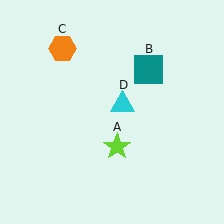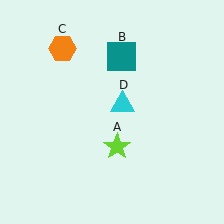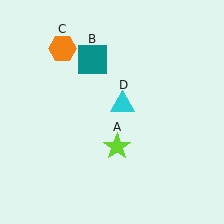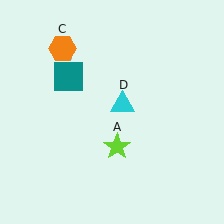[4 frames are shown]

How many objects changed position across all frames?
1 object changed position: teal square (object B).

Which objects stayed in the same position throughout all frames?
Lime star (object A) and orange hexagon (object C) and cyan triangle (object D) remained stationary.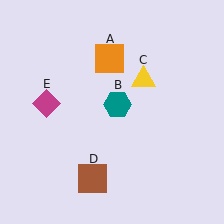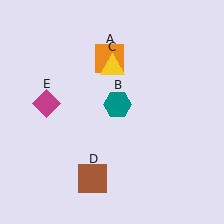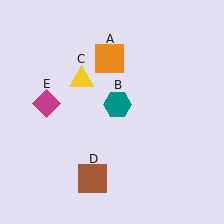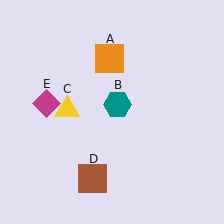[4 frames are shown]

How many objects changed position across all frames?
1 object changed position: yellow triangle (object C).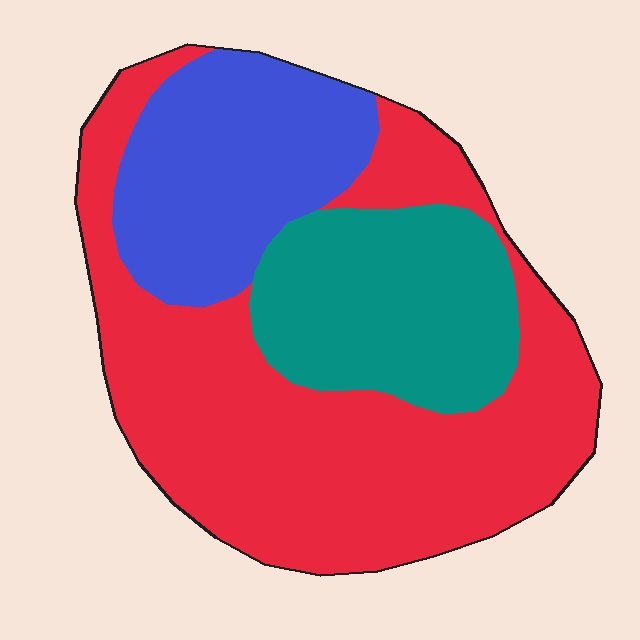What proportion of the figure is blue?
Blue covers roughly 25% of the figure.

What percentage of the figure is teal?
Teal takes up about one quarter (1/4) of the figure.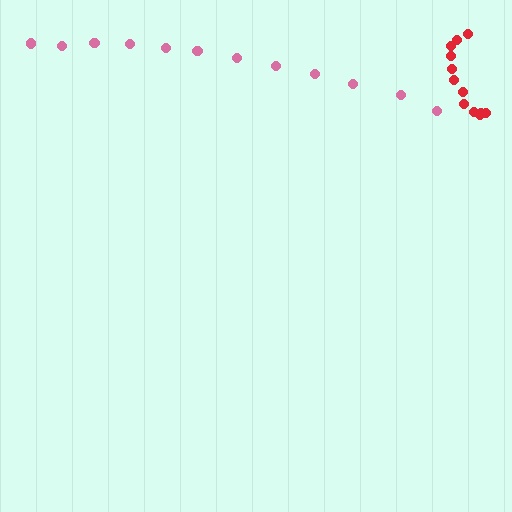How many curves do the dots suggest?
There are 2 distinct paths.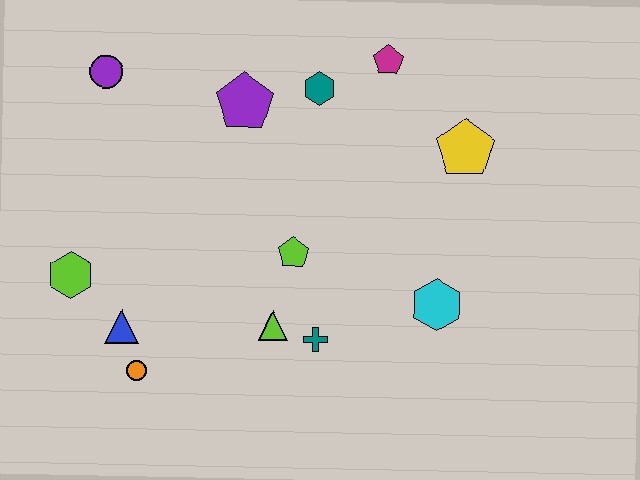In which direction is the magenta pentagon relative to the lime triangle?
The magenta pentagon is above the lime triangle.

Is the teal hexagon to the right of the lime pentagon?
Yes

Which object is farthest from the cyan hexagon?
The purple circle is farthest from the cyan hexagon.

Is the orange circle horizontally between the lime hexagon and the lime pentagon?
Yes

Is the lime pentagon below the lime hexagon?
No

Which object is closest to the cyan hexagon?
The teal cross is closest to the cyan hexagon.